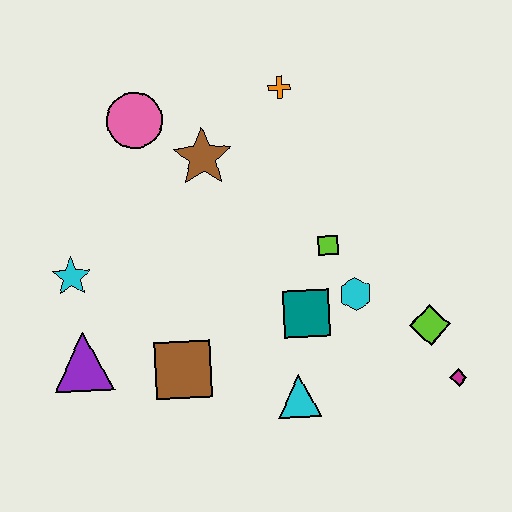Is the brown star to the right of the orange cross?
No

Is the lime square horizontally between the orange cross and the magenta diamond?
Yes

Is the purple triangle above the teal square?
No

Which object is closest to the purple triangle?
The cyan star is closest to the purple triangle.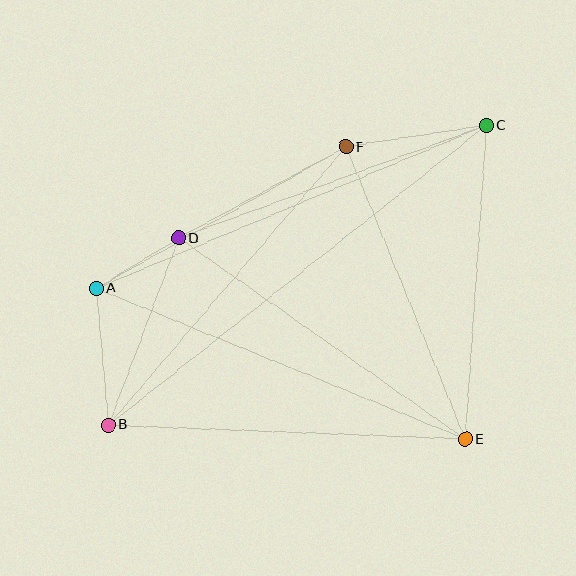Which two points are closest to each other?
Points A and D are closest to each other.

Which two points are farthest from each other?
Points B and C are farthest from each other.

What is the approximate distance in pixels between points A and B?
The distance between A and B is approximately 137 pixels.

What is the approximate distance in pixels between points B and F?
The distance between B and F is approximately 366 pixels.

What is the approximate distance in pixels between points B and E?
The distance between B and E is approximately 357 pixels.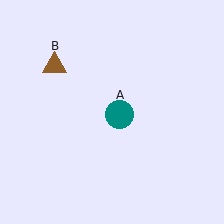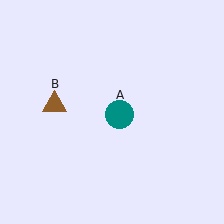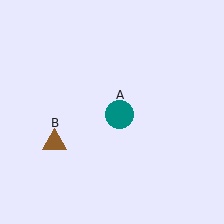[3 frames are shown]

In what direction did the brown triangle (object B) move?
The brown triangle (object B) moved down.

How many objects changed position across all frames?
1 object changed position: brown triangle (object B).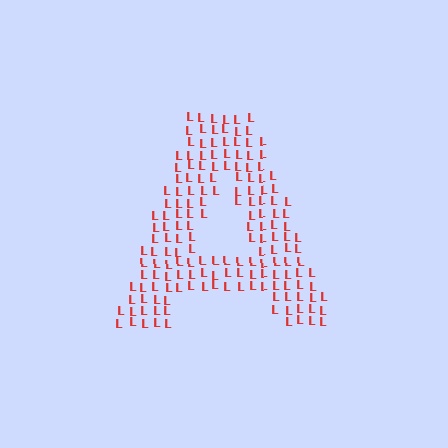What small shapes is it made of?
It is made of small letter L's.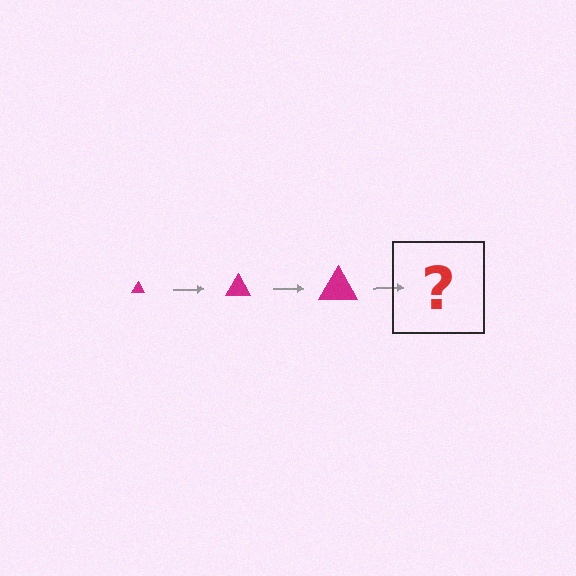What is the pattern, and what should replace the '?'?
The pattern is that the triangle gets progressively larger each step. The '?' should be a magenta triangle, larger than the previous one.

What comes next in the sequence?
The next element should be a magenta triangle, larger than the previous one.